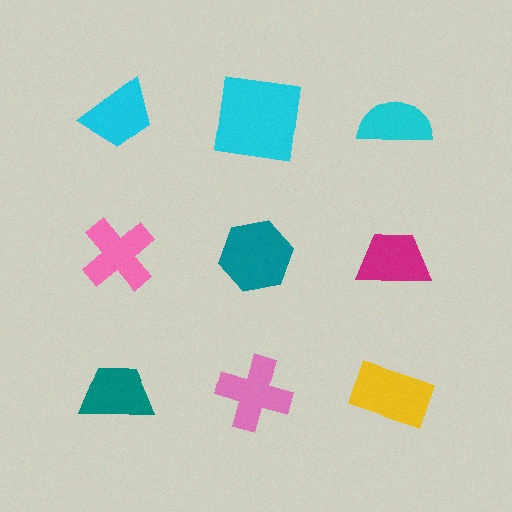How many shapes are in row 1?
3 shapes.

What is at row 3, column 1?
A teal trapezoid.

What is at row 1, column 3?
A cyan semicircle.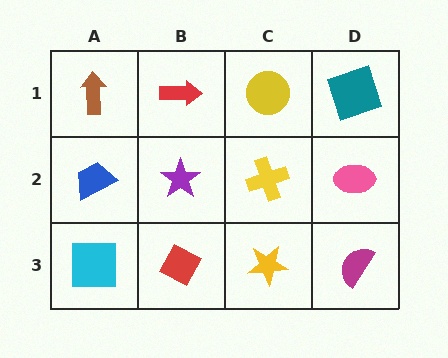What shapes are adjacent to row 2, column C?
A yellow circle (row 1, column C), a yellow star (row 3, column C), a purple star (row 2, column B), a pink ellipse (row 2, column D).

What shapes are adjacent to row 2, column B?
A red arrow (row 1, column B), a red diamond (row 3, column B), a blue trapezoid (row 2, column A), a yellow cross (row 2, column C).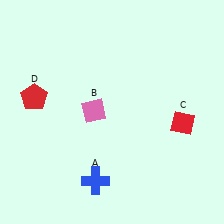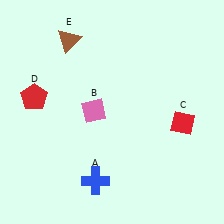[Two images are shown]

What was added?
A brown triangle (E) was added in Image 2.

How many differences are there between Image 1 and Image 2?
There is 1 difference between the two images.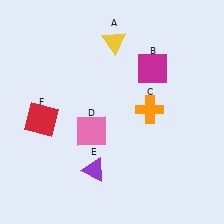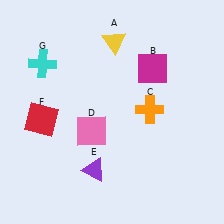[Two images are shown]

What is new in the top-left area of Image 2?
A cyan cross (G) was added in the top-left area of Image 2.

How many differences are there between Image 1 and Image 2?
There is 1 difference between the two images.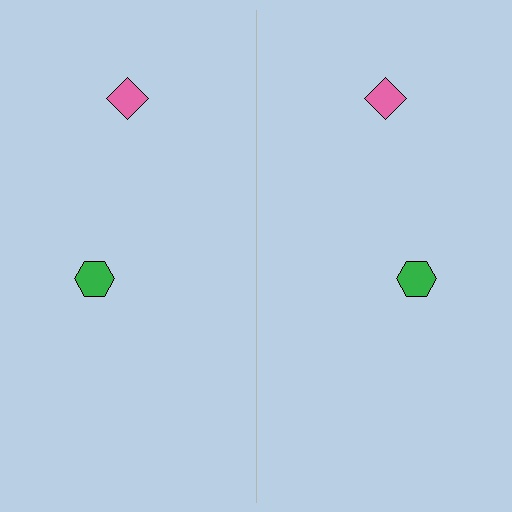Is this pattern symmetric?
Yes, this pattern has bilateral (reflection) symmetry.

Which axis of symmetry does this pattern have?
The pattern has a vertical axis of symmetry running through the center of the image.